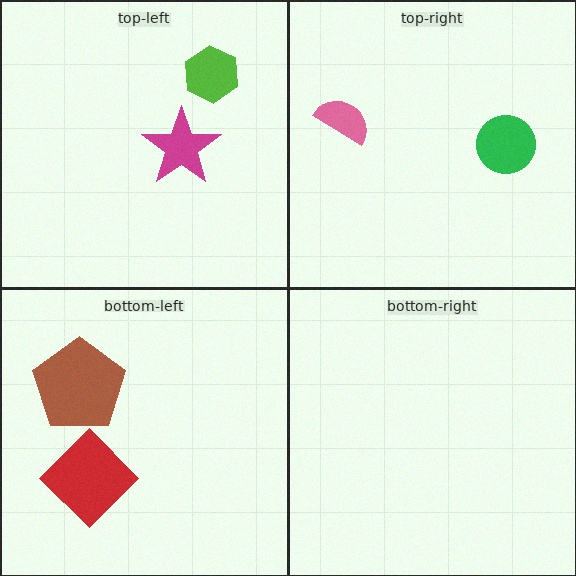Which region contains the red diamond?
The bottom-left region.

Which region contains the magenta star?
The top-left region.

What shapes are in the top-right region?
The green circle, the pink semicircle.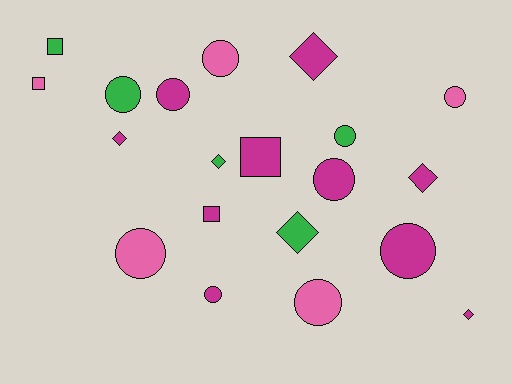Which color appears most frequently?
Magenta, with 10 objects.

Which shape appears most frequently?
Circle, with 10 objects.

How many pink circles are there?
There are 4 pink circles.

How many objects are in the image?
There are 20 objects.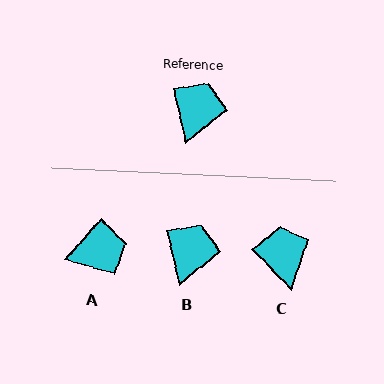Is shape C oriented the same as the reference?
No, it is off by about 32 degrees.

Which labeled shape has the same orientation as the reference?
B.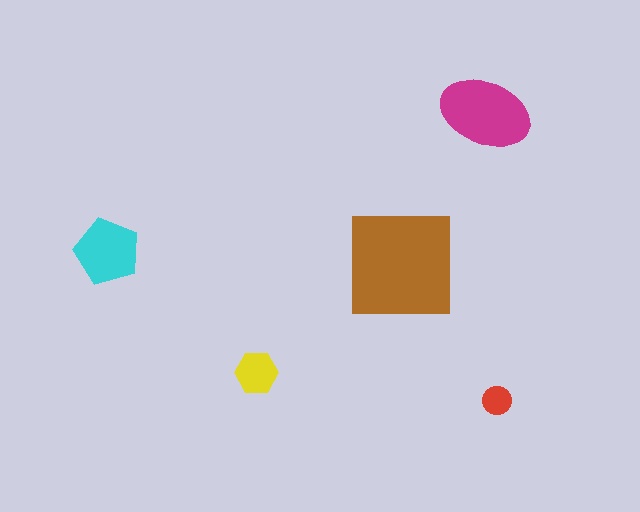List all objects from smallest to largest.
The red circle, the yellow hexagon, the cyan pentagon, the magenta ellipse, the brown square.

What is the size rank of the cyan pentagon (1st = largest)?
3rd.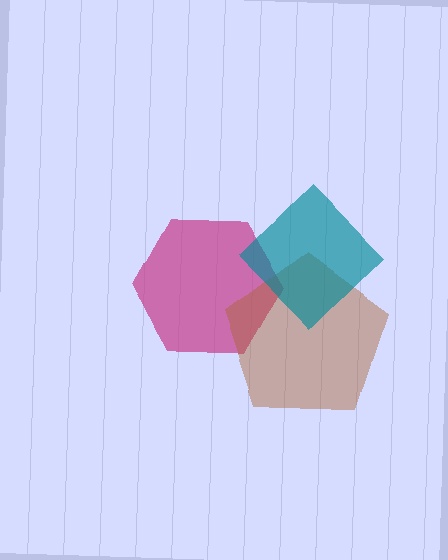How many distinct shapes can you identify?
There are 3 distinct shapes: a magenta hexagon, a brown pentagon, a teal diamond.